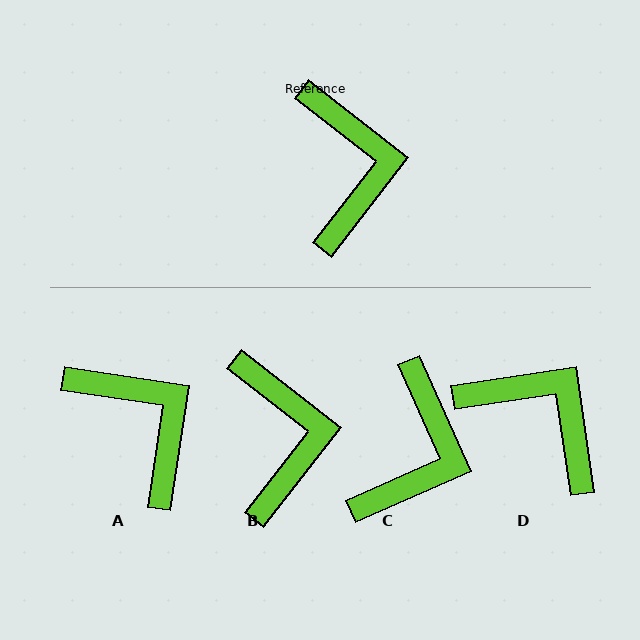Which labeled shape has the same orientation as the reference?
B.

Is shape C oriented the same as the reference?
No, it is off by about 28 degrees.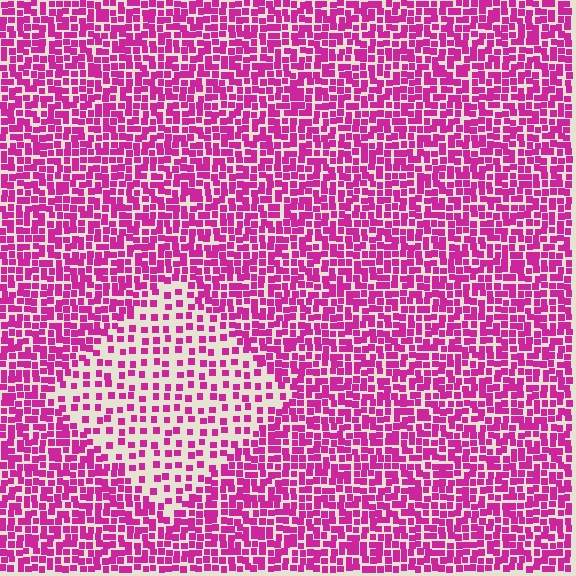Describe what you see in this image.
The image contains small magenta elements arranged at two different densities. A diamond-shaped region is visible where the elements are less densely packed than the surrounding area.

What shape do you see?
I see a diamond.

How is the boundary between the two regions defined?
The boundary is defined by a change in element density (approximately 2.2x ratio). All elements are the same color, size, and shape.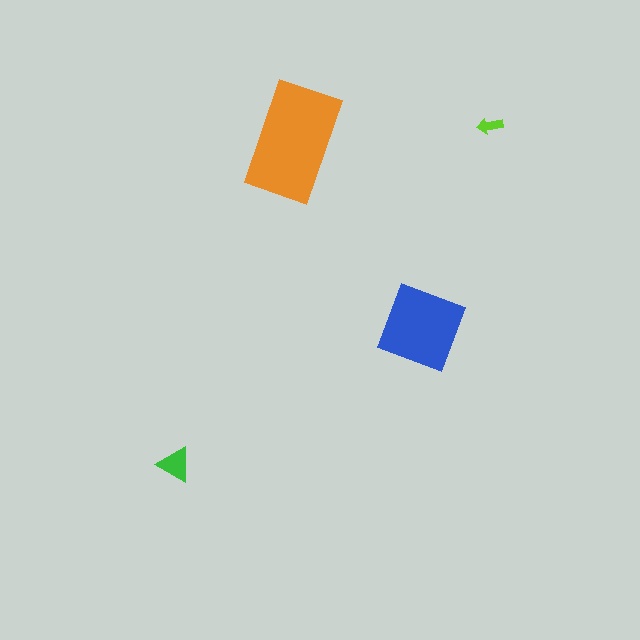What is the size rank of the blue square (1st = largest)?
2nd.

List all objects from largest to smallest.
The orange rectangle, the blue square, the green triangle, the lime arrow.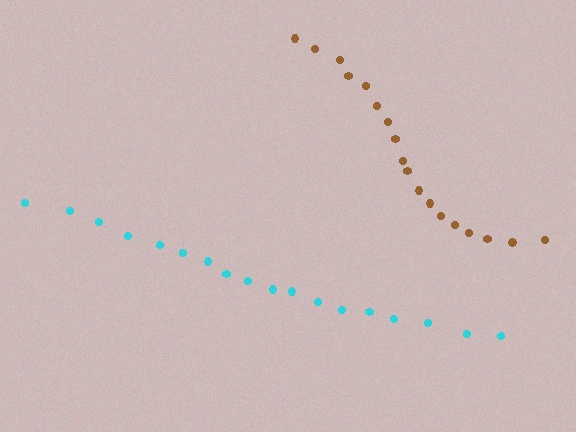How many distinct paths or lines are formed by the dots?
There are 2 distinct paths.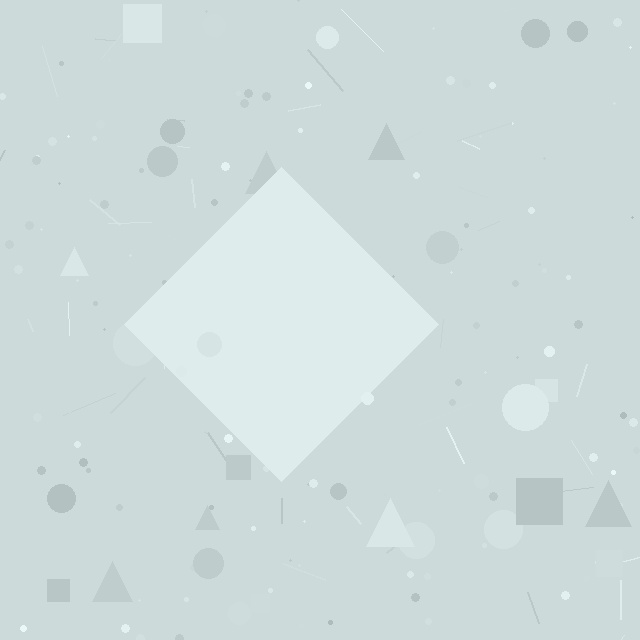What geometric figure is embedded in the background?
A diamond is embedded in the background.